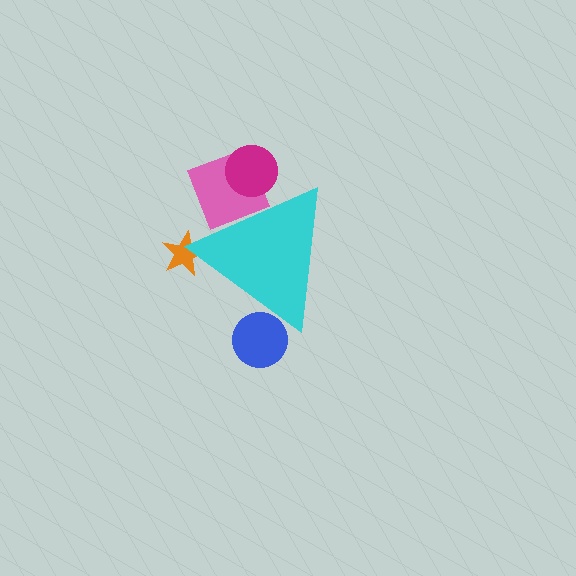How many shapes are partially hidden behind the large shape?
4 shapes are partially hidden.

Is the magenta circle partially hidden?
Yes, the magenta circle is partially hidden behind the cyan triangle.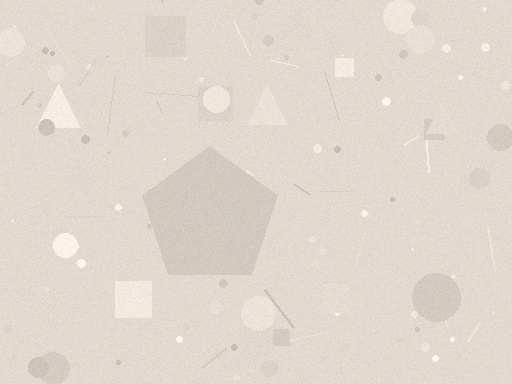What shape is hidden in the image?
A pentagon is hidden in the image.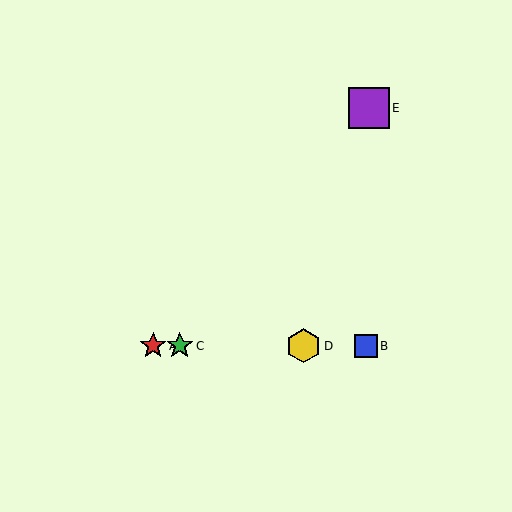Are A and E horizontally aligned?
No, A is at y≈346 and E is at y≈108.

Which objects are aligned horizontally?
Objects A, B, C, D are aligned horizontally.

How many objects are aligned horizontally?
4 objects (A, B, C, D) are aligned horizontally.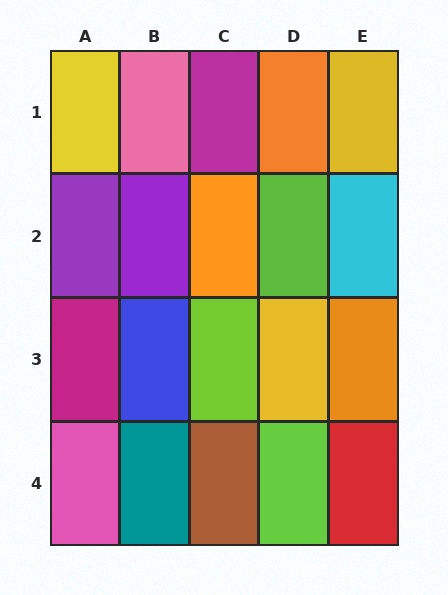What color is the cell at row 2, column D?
Lime.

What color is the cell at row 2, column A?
Purple.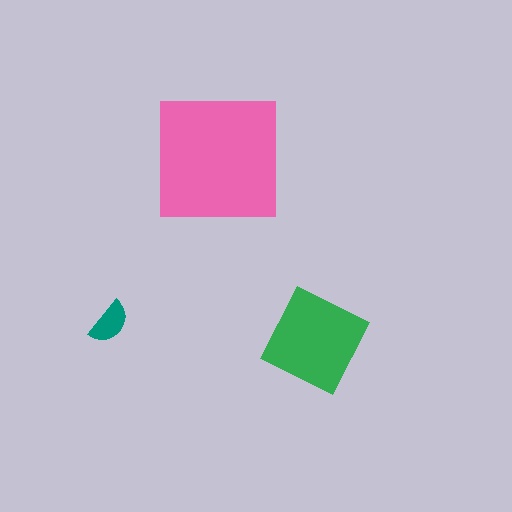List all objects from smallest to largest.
The teal semicircle, the green diamond, the pink square.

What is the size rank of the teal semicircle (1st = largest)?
3rd.